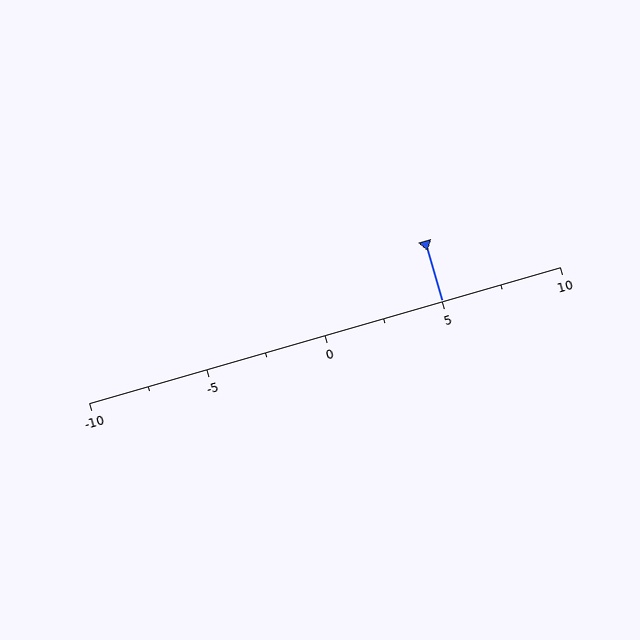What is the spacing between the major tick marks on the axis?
The major ticks are spaced 5 apart.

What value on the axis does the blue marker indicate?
The marker indicates approximately 5.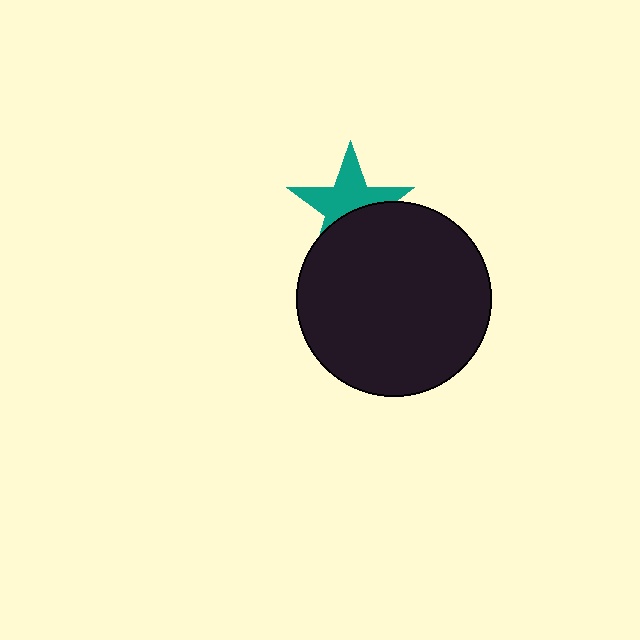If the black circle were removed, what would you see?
You would see the complete teal star.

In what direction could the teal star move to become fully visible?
The teal star could move up. That would shift it out from behind the black circle entirely.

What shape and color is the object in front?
The object in front is a black circle.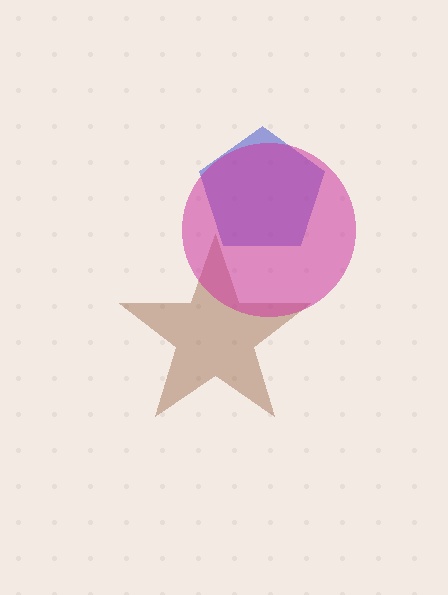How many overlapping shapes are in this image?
There are 3 overlapping shapes in the image.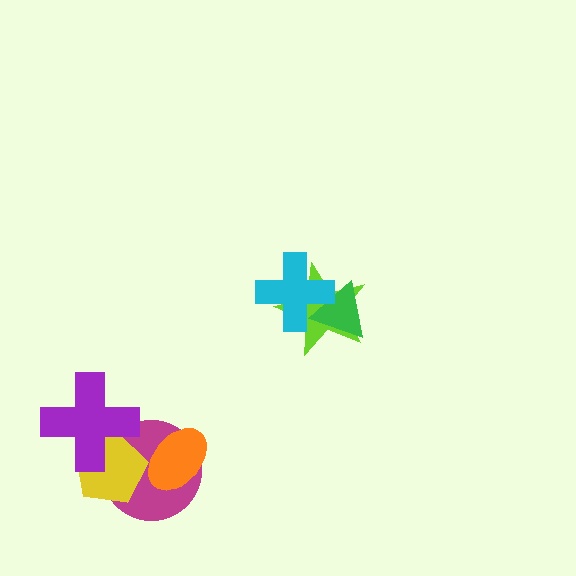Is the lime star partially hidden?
Yes, it is partially covered by another shape.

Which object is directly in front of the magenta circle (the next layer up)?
The orange ellipse is directly in front of the magenta circle.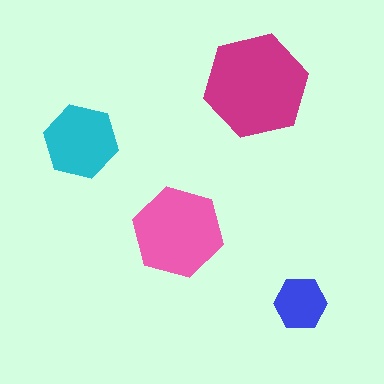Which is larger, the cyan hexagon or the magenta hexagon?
The magenta one.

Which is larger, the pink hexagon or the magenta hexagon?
The magenta one.